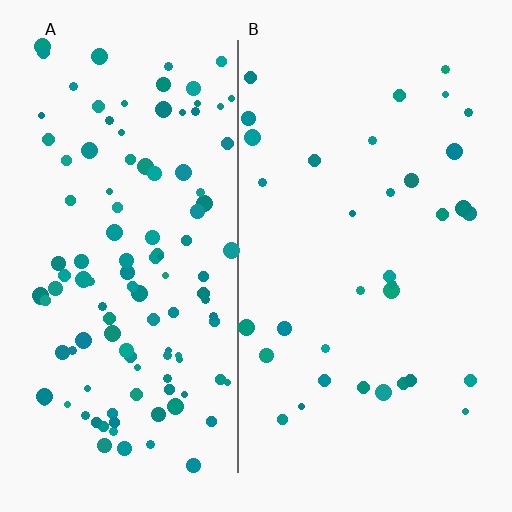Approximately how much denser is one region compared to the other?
Approximately 3.4× — region A over region B.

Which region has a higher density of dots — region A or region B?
A (the left).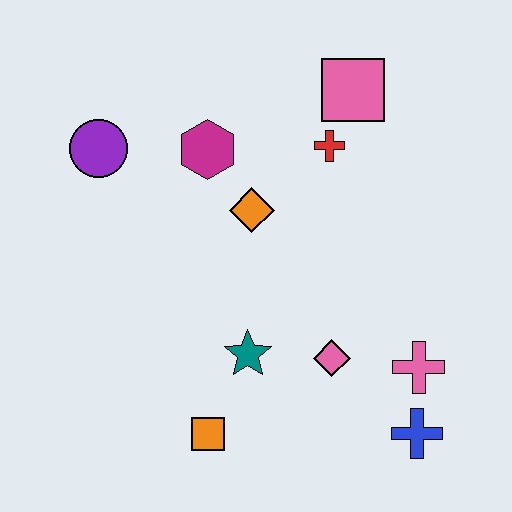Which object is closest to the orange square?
The teal star is closest to the orange square.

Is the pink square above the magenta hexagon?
Yes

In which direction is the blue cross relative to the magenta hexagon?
The blue cross is below the magenta hexagon.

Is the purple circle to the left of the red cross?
Yes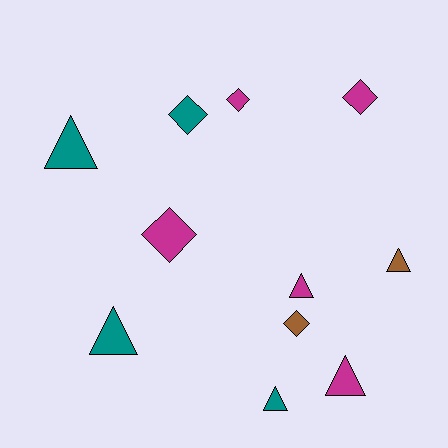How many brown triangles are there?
There is 1 brown triangle.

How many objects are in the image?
There are 11 objects.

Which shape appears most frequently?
Triangle, with 6 objects.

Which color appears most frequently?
Magenta, with 5 objects.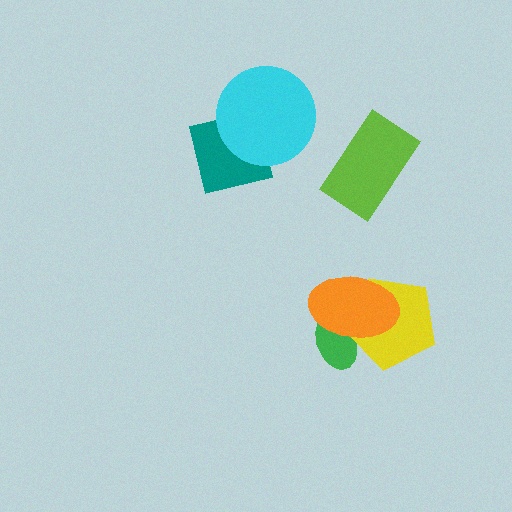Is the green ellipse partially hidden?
Yes, it is partially covered by another shape.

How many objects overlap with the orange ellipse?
2 objects overlap with the orange ellipse.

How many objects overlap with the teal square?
1 object overlaps with the teal square.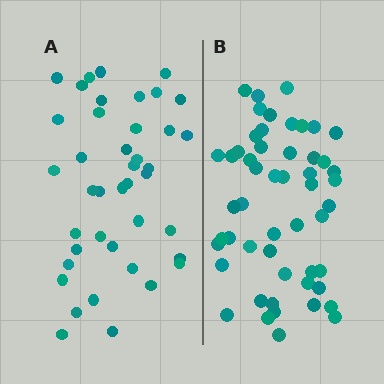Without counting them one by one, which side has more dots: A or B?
Region B (the right region) has more dots.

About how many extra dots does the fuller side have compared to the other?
Region B has roughly 12 or so more dots than region A.